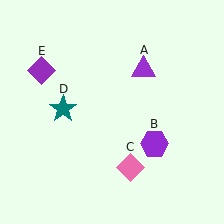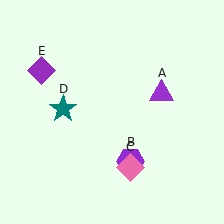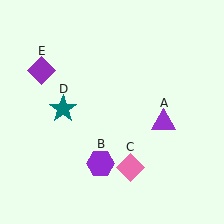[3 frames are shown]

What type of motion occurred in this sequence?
The purple triangle (object A), purple hexagon (object B) rotated clockwise around the center of the scene.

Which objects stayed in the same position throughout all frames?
Pink diamond (object C) and teal star (object D) and purple diamond (object E) remained stationary.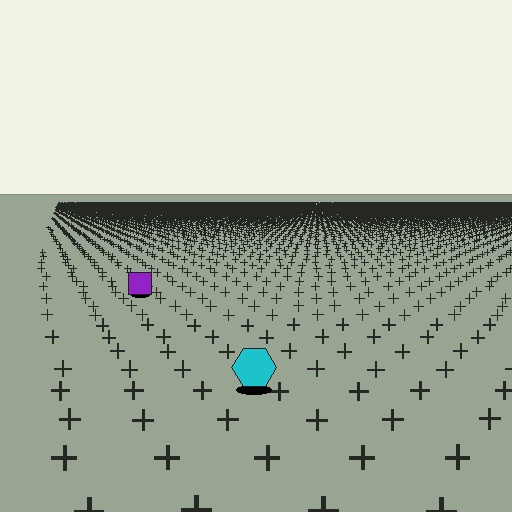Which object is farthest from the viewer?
The purple square is farthest from the viewer. It appears smaller and the ground texture around it is denser.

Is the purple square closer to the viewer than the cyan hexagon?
No. The cyan hexagon is closer — you can tell from the texture gradient: the ground texture is coarser near it.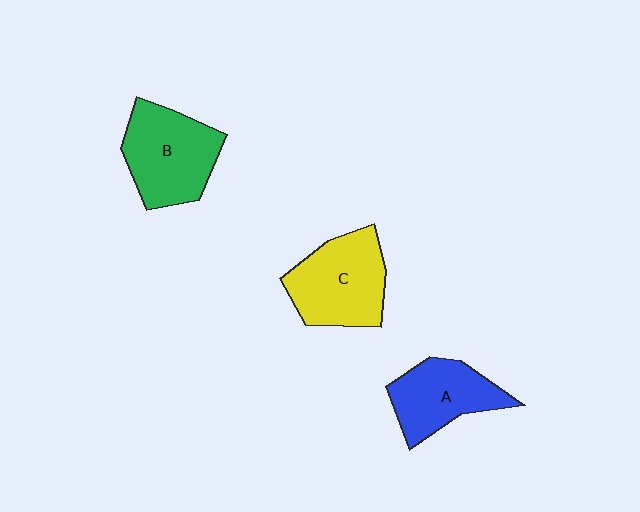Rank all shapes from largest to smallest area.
From largest to smallest: C (yellow), B (green), A (blue).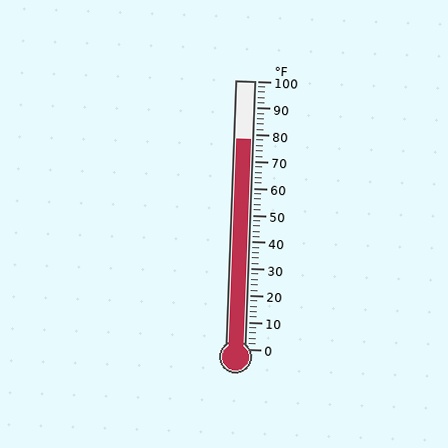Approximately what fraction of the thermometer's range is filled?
The thermometer is filled to approximately 80% of its range.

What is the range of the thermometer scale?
The thermometer scale ranges from 0°F to 100°F.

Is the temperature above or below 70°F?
The temperature is above 70°F.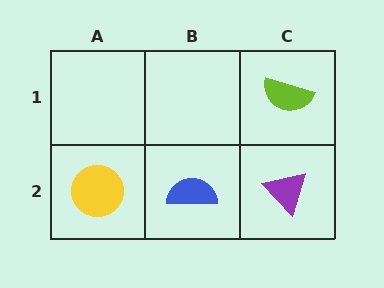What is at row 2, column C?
A purple triangle.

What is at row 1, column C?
A lime semicircle.